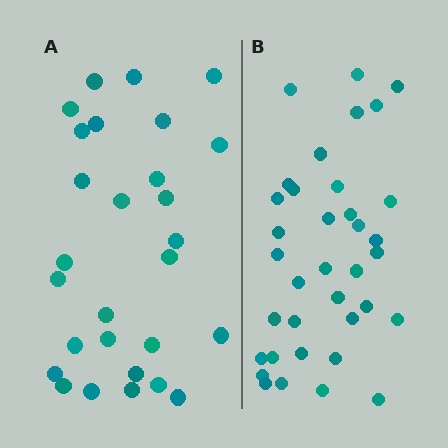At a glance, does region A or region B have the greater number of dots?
Region B (the right region) has more dots.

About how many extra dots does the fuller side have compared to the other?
Region B has roughly 8 or so more dots than region A.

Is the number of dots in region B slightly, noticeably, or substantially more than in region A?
Region B has noticeably more, but not dramatically so. The ratio is roughly 1.3 to 1.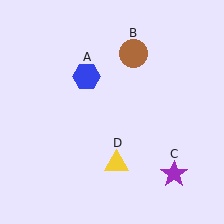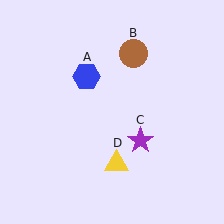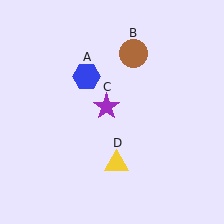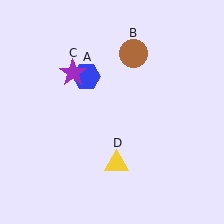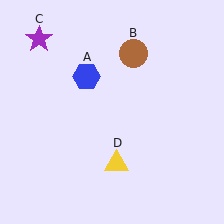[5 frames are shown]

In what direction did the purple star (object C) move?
The purple star (object C) moved up and to the left.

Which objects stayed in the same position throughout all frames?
Blue hexagon (object A) and brown circle (object B) and yellow triangle (object D) remained stationary.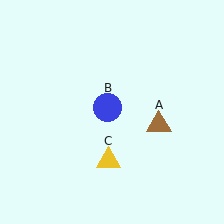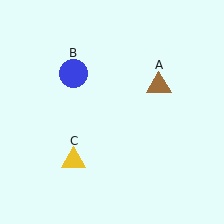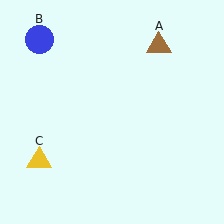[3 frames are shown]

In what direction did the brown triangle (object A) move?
The brown triangle (object A) moved up.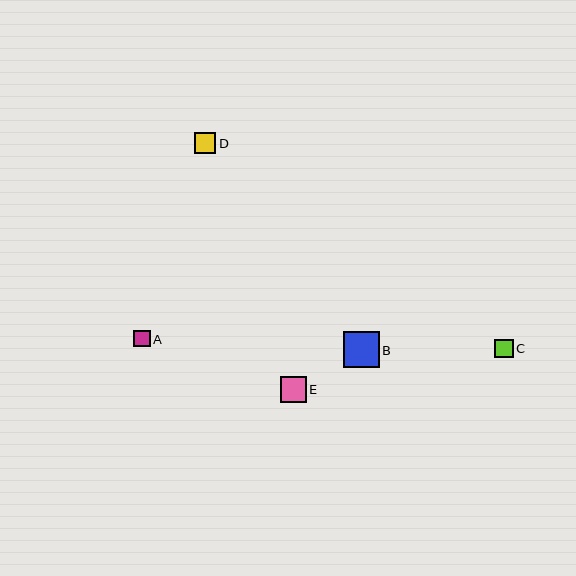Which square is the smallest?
Square A is the smallest with a size of approximately 16 pixels.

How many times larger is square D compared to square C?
Square D is approximately 1.2 times the size of square C.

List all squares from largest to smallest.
From largest to smallest: B, E, D, C, A.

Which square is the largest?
Square B is the largest with a size of approximately 36 pixels.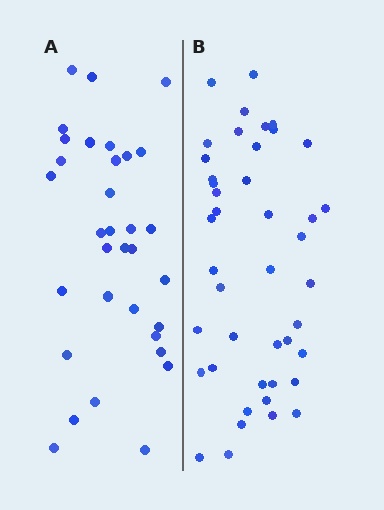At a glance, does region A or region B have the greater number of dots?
Region B (the right region) has more dots.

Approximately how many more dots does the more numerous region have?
Region B has roughly 10 or so more dots than region A.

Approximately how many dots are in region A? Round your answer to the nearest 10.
About 30 dots. (The exact count is 33, which rounds to 30.)